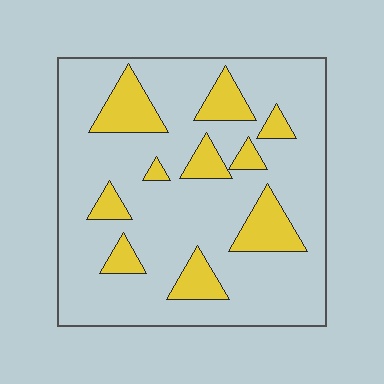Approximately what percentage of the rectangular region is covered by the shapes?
Approximately 20%.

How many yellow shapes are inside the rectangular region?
10.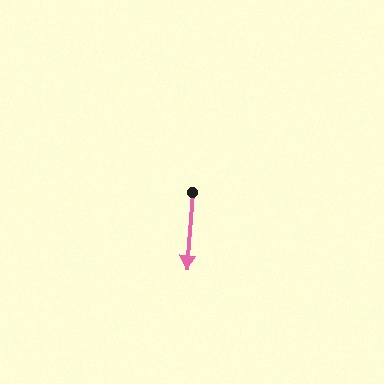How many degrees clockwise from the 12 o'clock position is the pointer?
Approximately 184 degrees.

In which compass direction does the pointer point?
South.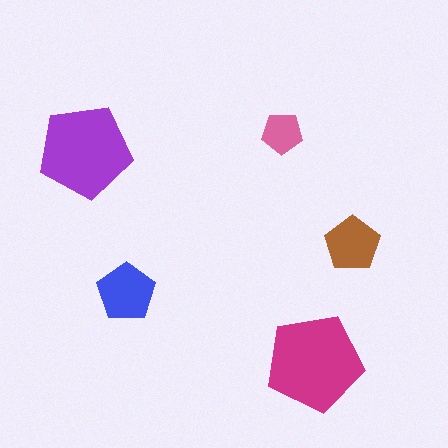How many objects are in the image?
There are 5 objects in the image.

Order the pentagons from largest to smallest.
the magenta one, the purple one, the blue one, the brown one, the pink one.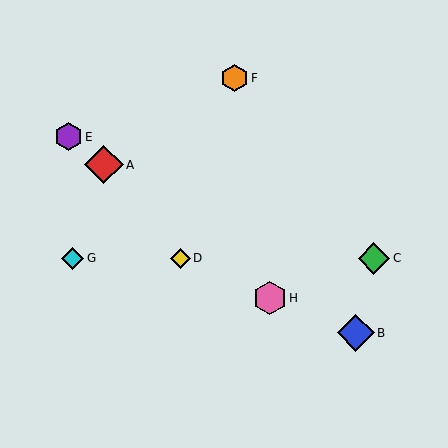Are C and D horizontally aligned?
Yes, both are at y≈258.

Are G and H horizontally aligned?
No, G is at y≈258 and H is at y≈298.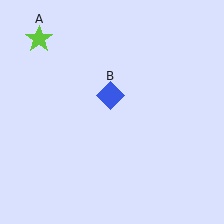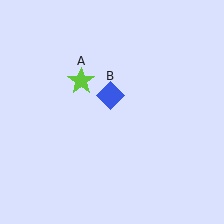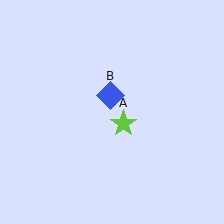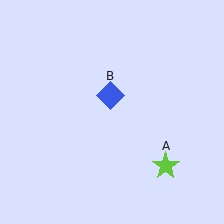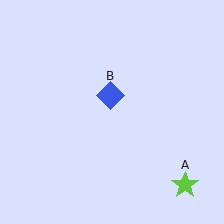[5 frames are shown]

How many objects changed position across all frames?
1 object changed position: lime star (object A).